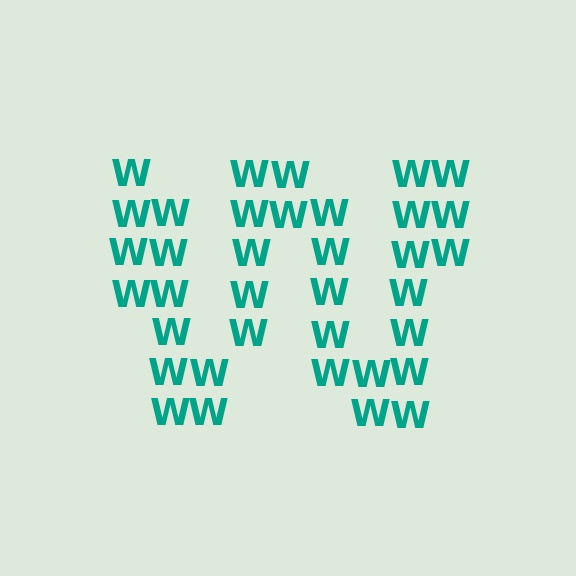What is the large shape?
The large shape is the letter W.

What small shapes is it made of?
It is made of small letter W's.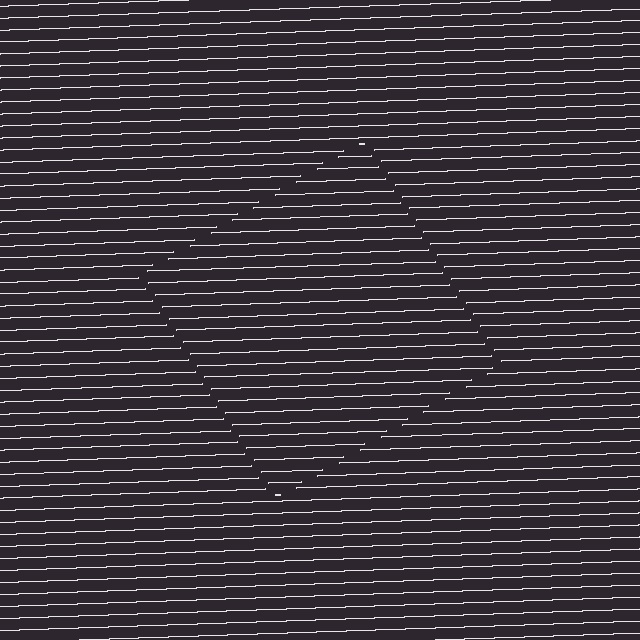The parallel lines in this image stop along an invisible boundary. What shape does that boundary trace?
An illusory square. The interior of the shape contains the same grating, shifted by half a period — the contour is defined by the phase discontinuity where line-ends from the inner and outer gratings abut.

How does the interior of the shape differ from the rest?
The interior of the shape contains the same grating, shifted by half a period — the contour is defined by the phase discontinuity where line-ends from the inner and outer gratings abut.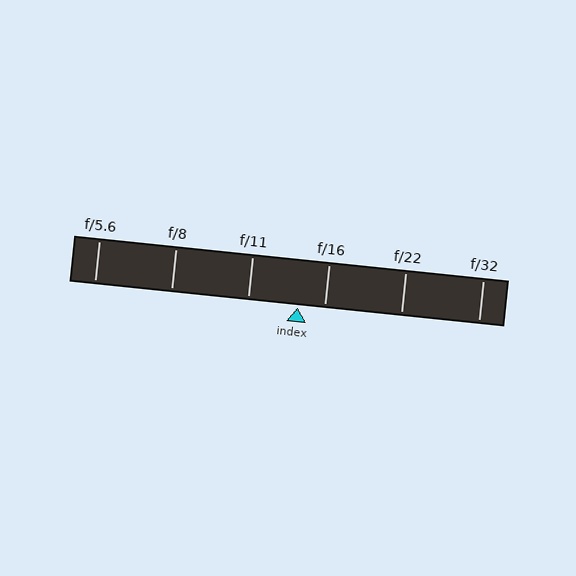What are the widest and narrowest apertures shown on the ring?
The widest aperture shown is f/5.6 and the narrowest is f/32.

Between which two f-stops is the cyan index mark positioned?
The index mark is between f/11 and f/16.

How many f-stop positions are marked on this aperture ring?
There are 6 f-stop positions marked.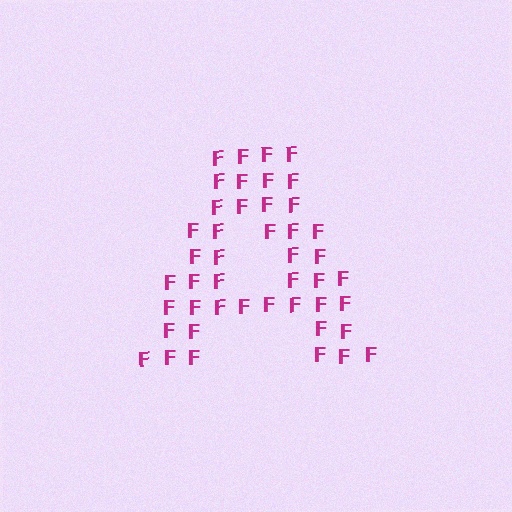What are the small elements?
The small elements are letter F's.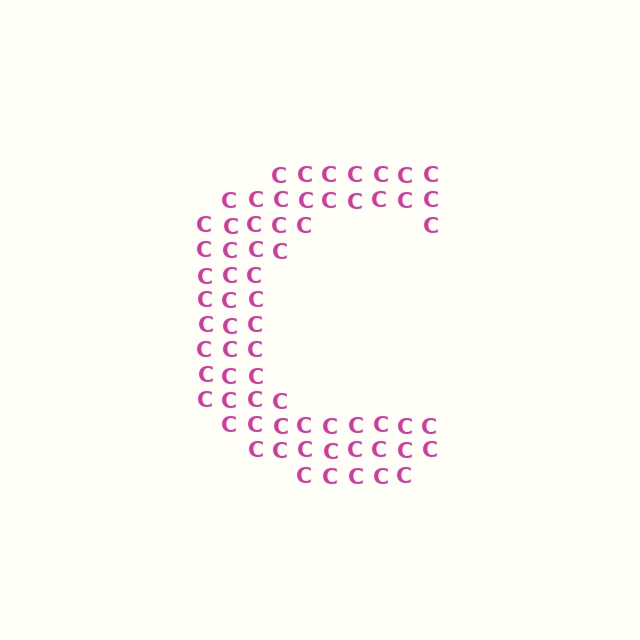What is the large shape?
The large shape is the letter C.